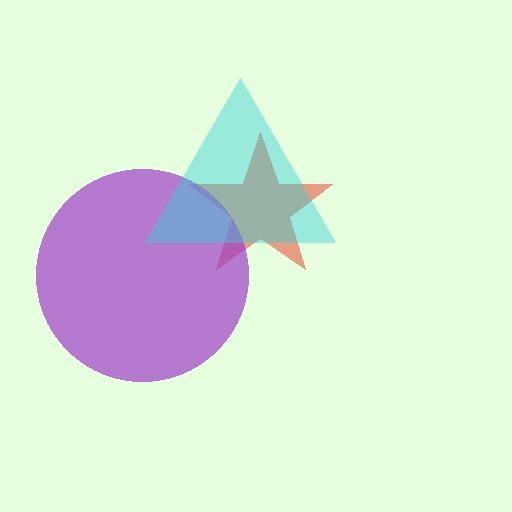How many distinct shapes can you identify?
There are 3 distinct shapes: a red star, a purple circle, a cyan triangle.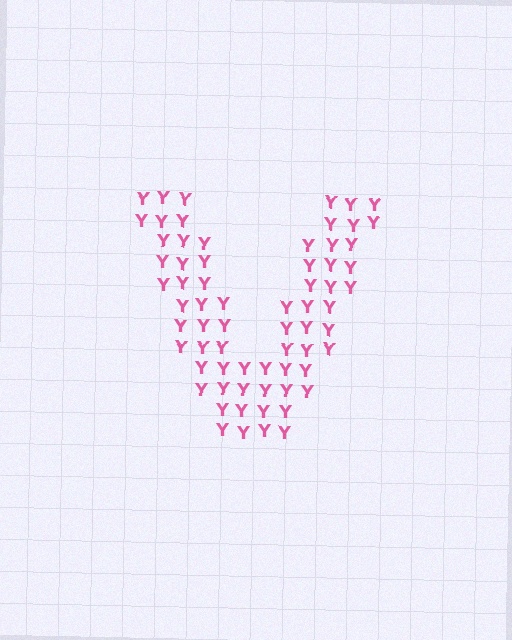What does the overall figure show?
The overall figure shows the letter V.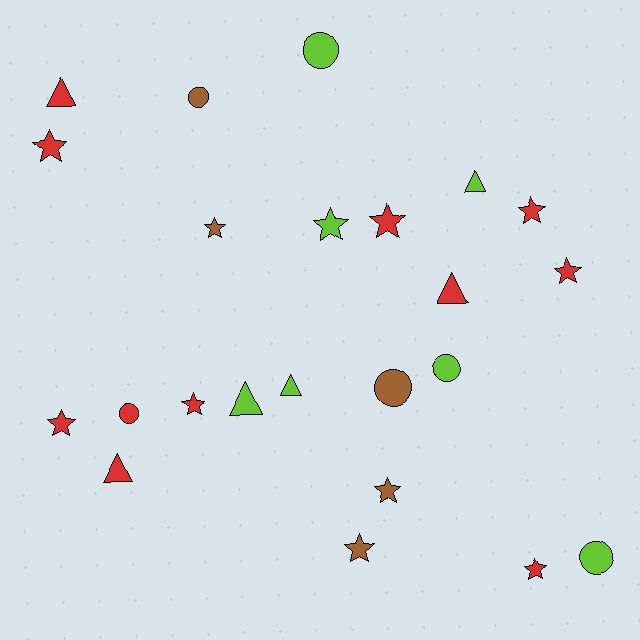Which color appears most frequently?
Red, with 11 objects.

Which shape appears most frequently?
Star, with 11 objects.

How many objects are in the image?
There are 23 objects.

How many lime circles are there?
There are 3 lime circles.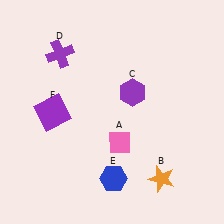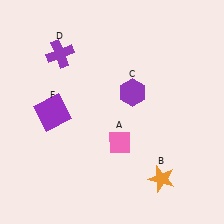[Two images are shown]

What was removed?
The blue hexagon (E) was removed in Image 2.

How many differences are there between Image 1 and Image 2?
There is 1 difference between the two images.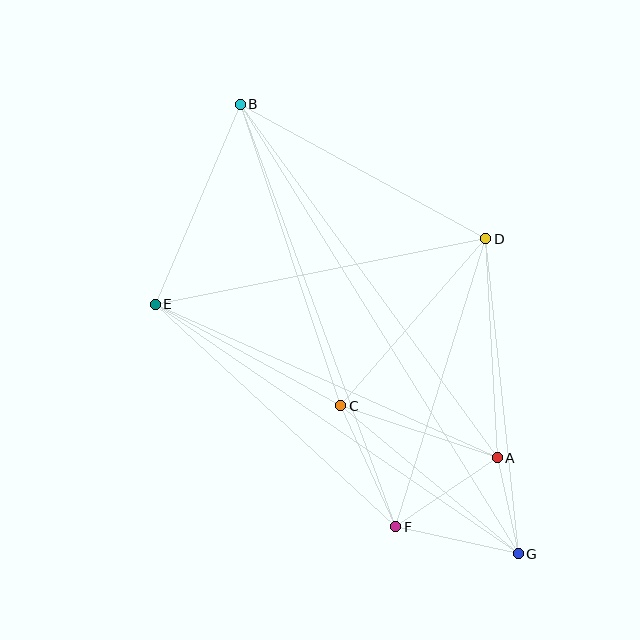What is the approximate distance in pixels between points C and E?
The distance between C and E is approximately 211 pixels.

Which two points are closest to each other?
Points A and G are closest to each other.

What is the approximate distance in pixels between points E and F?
The distance between E and F is approximately 328 pixels.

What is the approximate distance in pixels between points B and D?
The distance between B and D is approximately 280 pixels.